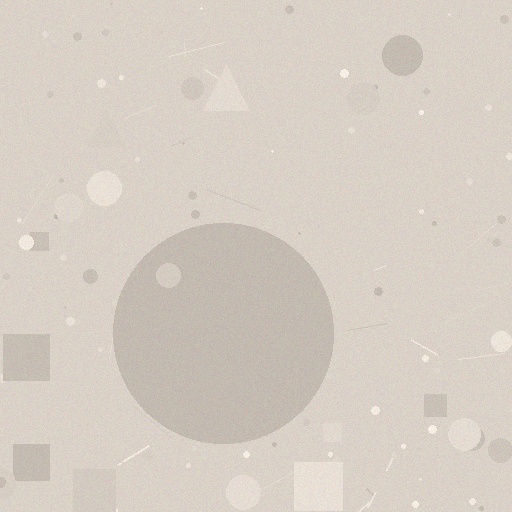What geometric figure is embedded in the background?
A circle is embedded in the background.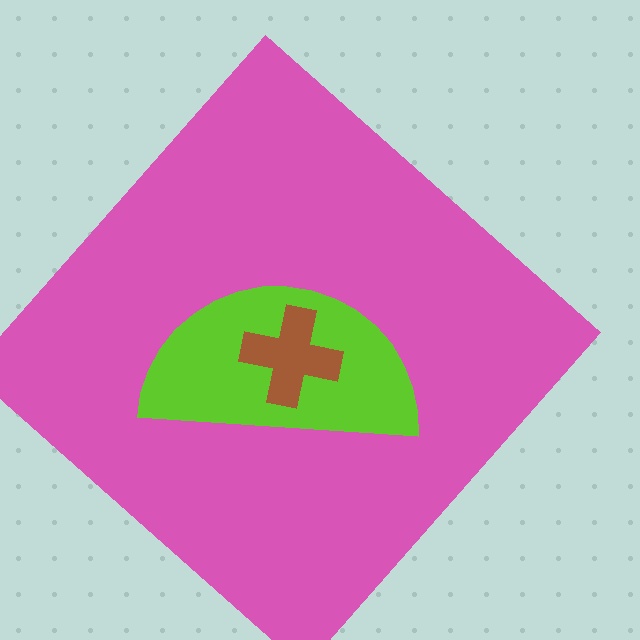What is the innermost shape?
The brown cross.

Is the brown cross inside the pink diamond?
Yes.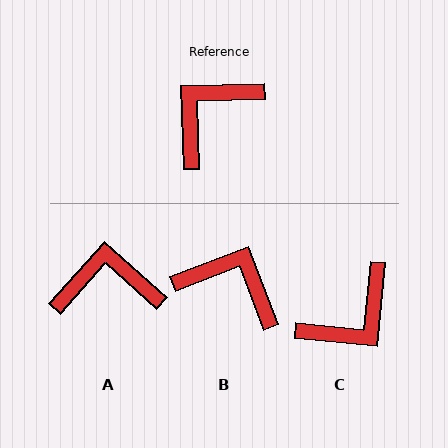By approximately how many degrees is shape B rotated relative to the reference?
Approximately 71 degrees clockwise.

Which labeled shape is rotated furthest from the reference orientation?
C, about 173 degrees away.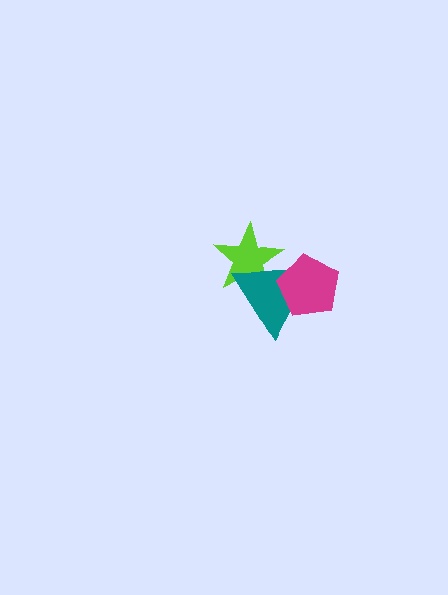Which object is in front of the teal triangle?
The magenta pentagon is in front of the teal triangle.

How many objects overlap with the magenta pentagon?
1 object overlaps with the magenta pentagon.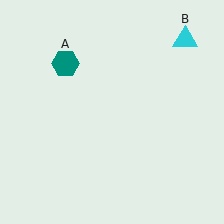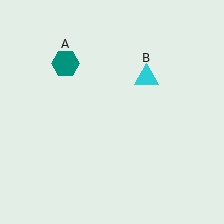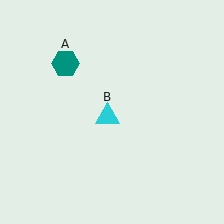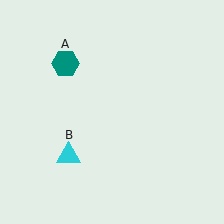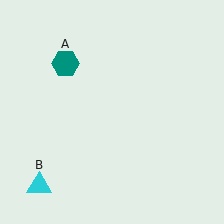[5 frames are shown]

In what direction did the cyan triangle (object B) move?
The cyan triangle (object B) moved down and to the left.